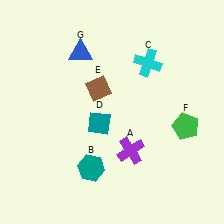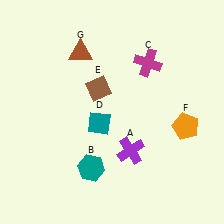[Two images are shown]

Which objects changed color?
C changed from cyan to magenta. F changed from green to orange. G changed from blue to brown.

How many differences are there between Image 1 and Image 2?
There are 3 differences between the two images.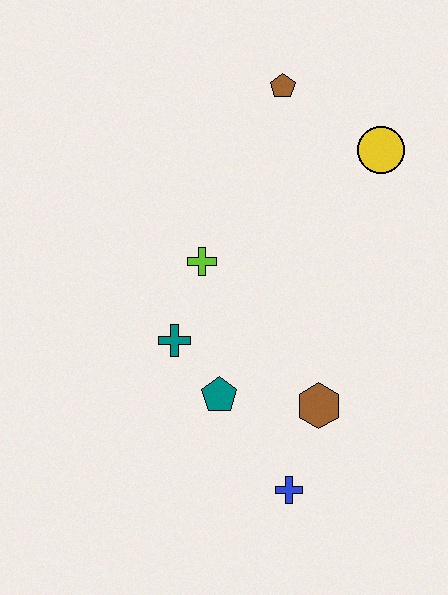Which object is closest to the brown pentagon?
The yellow circle is closest to the brown pentagon.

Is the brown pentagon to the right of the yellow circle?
No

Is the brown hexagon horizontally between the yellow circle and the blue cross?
Yes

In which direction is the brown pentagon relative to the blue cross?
The brown pentagon is above the blue cross.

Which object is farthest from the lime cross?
The blue cross is farthest from the lime cross.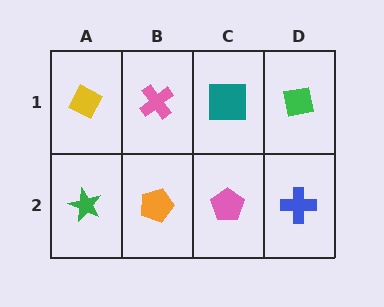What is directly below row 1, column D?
A blue cross.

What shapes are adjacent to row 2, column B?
A pink cross (row 1, column B), a green star (row 2, column A), a pink pentagon (row 2, column C).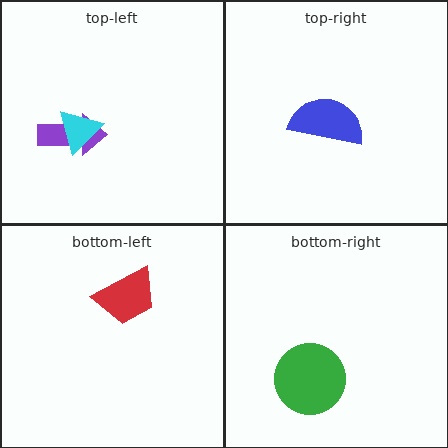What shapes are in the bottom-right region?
The green circle.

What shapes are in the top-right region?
The blue semicircle.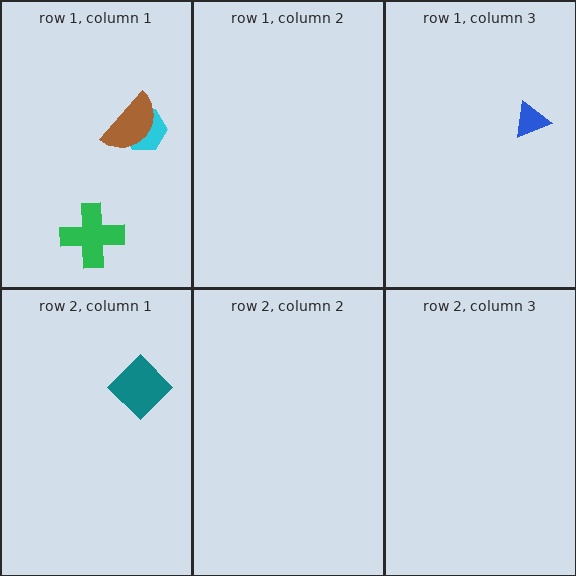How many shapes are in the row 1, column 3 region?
1.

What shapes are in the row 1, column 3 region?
The blue triangle.